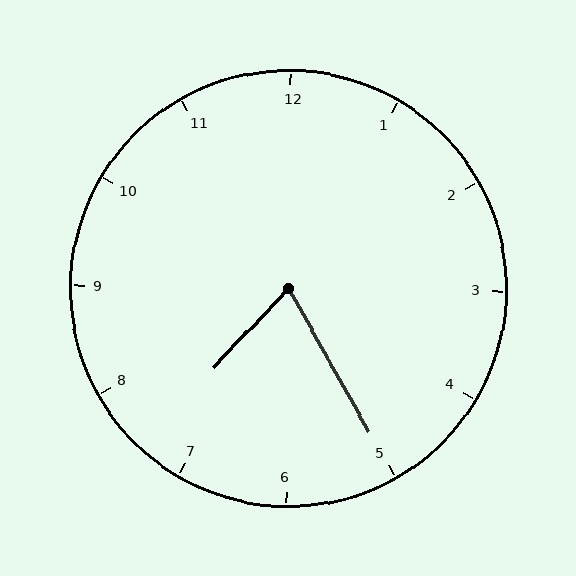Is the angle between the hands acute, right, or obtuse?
It is acute.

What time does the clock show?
7:25.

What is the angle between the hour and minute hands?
Approximately 72 degrees.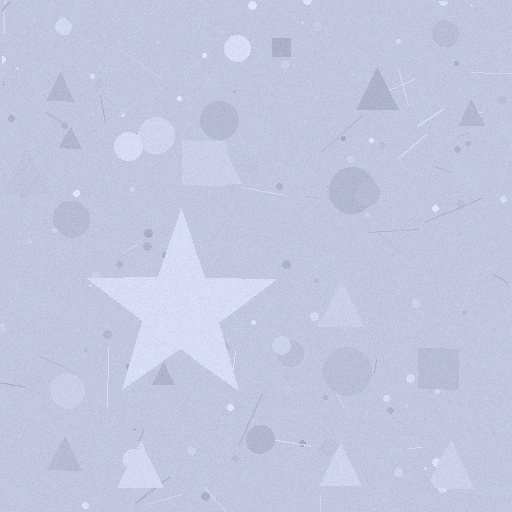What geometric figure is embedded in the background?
A star is embedded in the background.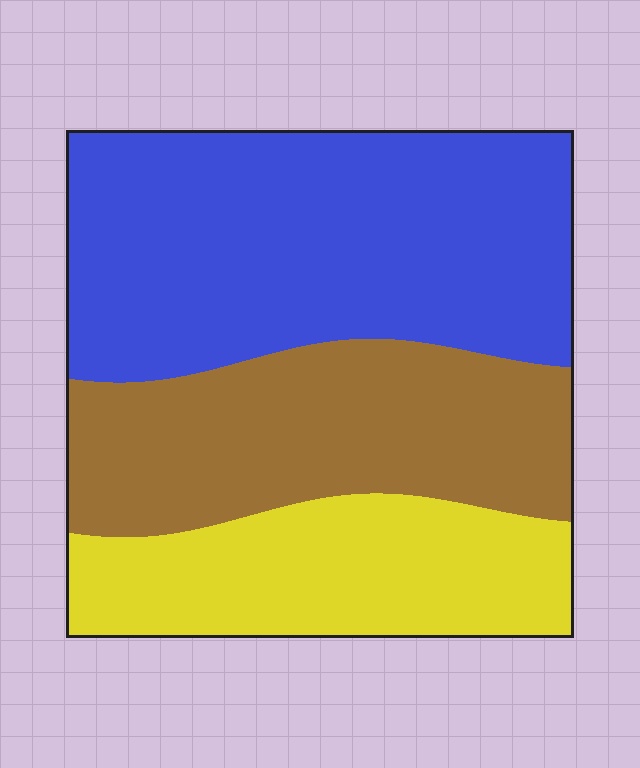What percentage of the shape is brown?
Brown takes up about one third (1/3) of the shape.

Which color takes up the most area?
Blue, at roughly 45%.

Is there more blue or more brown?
Blue.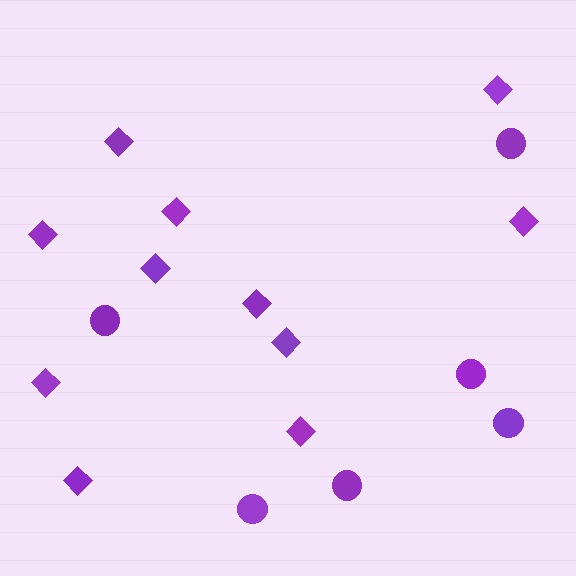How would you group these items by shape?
There are 2 groups: one group of circles (6) and one group of diamonds (11).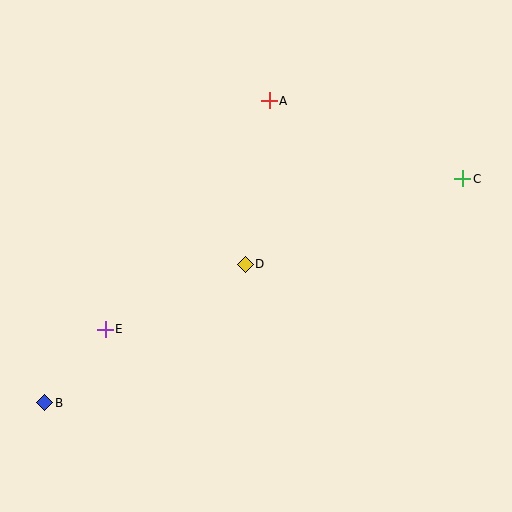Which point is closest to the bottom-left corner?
Point B is closest to the bottom-left corner.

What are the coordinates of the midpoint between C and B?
The midpoint between C and B is at (253, 291).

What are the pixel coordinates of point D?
Point D is at (245, 264).